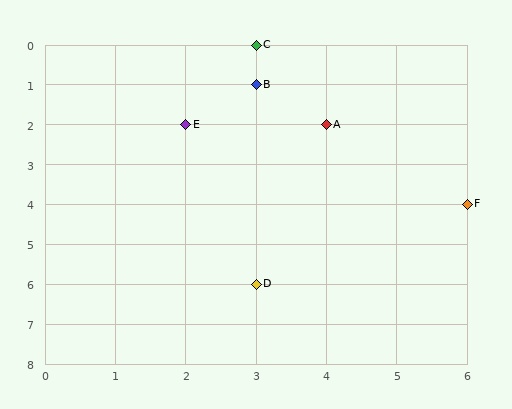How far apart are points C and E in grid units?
Points C and E are 1 column and 2 rows apart (about 2.2 grid units diagonally).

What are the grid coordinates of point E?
Point E is at grid coordinates (2, 2).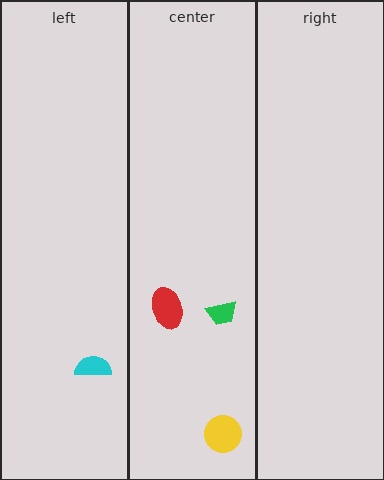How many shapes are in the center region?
3.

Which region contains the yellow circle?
The center region.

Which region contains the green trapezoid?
The center region.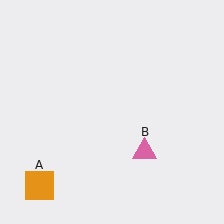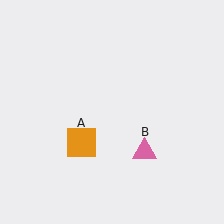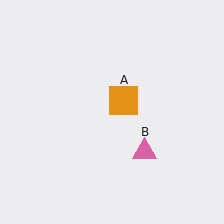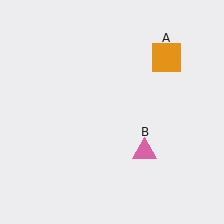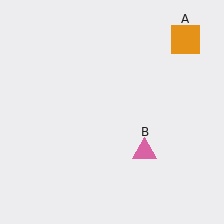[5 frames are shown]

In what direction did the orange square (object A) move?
The orange square (object A) moved up and to the right.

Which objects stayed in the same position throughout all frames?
Pink triangle (object B) remained stationary.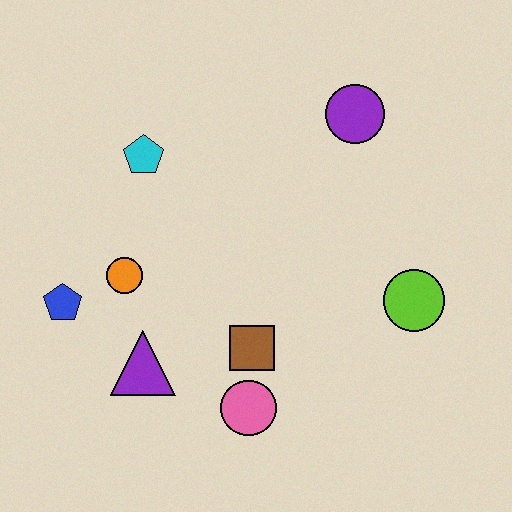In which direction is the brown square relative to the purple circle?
The brown square is below the purple circle.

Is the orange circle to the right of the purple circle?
No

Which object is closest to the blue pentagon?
The orange circle is closest to the blue pentagon.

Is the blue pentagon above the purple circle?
No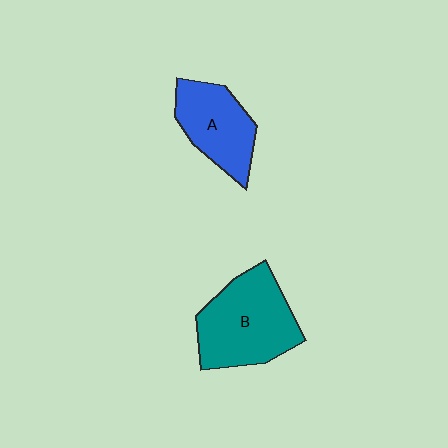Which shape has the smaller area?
Shape A (blue).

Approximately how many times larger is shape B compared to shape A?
Approximately 1.4 times.